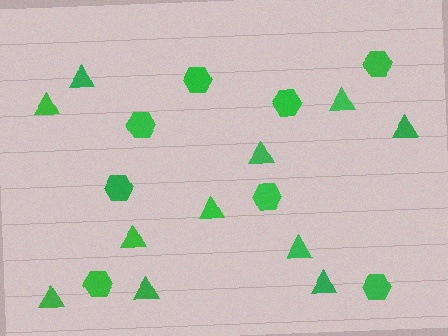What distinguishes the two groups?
There are 2 groups: one group of hexagons (8) and one group of triangles (11).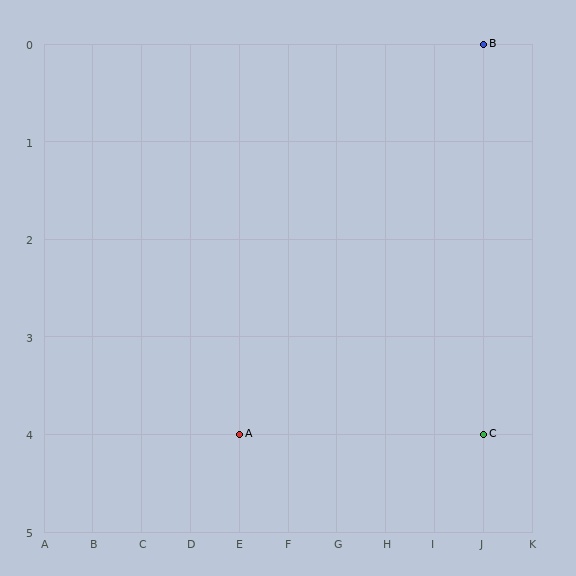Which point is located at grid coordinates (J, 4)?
Point C is at (J, 4).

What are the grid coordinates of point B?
Point B is at grid coordinates (J, 0).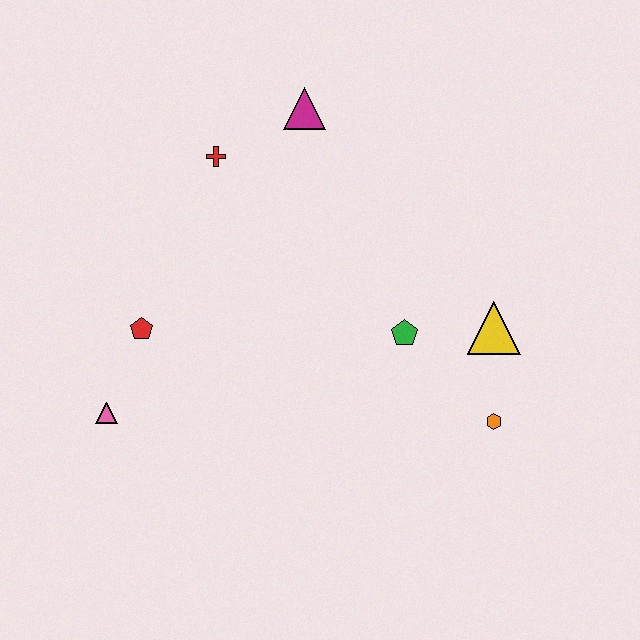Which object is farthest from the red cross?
The orange hexagon is farthest from the red cross.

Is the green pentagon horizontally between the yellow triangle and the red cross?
Yes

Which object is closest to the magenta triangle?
The red cross is closest to the magenta triangle.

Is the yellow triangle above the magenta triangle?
No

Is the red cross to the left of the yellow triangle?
Yes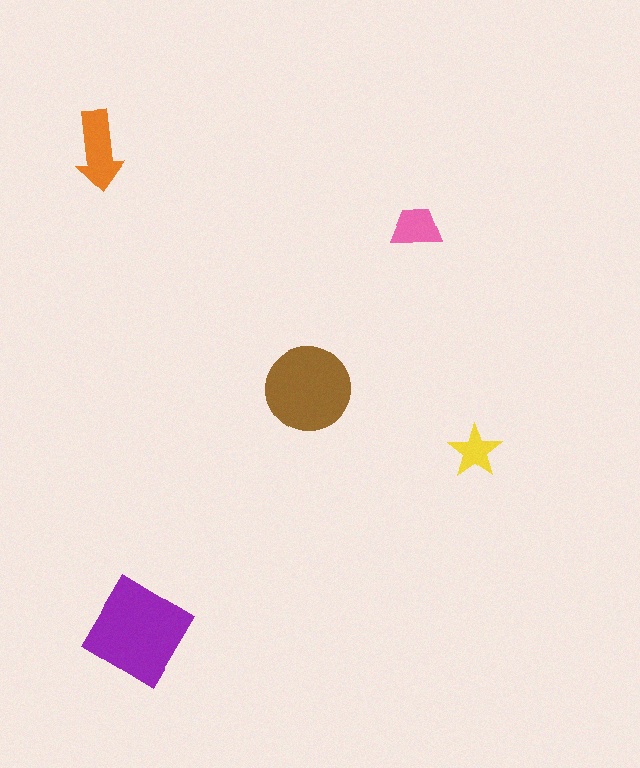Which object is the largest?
The purple diamond.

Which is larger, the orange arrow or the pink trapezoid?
The orange arrow.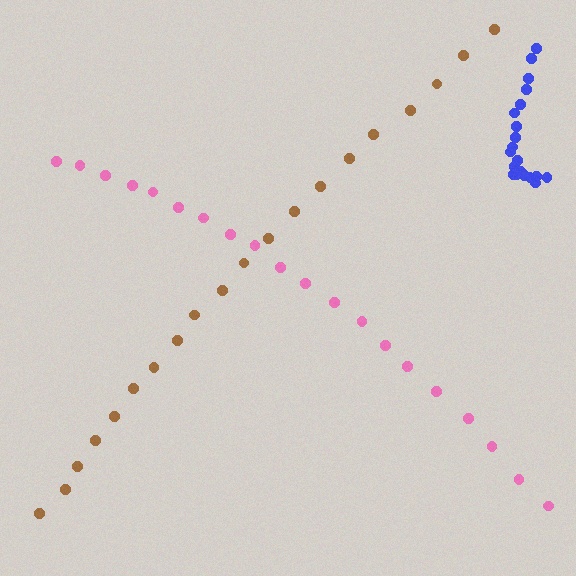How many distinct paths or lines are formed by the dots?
There are 3 distinct paths.